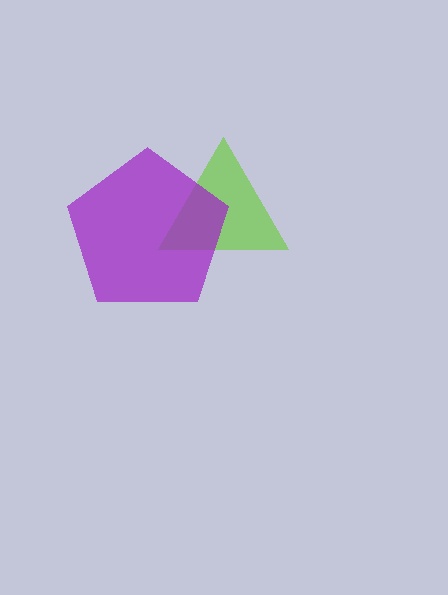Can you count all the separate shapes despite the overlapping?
Yes, there are 2 separate shapes.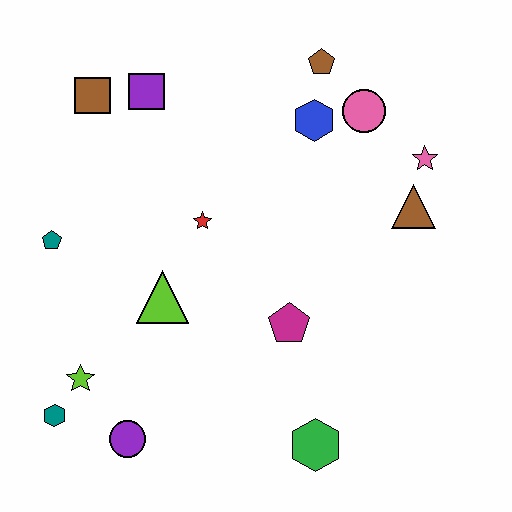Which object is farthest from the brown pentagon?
The teal hexagon is farthest from the brown pentagon.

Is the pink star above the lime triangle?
Yes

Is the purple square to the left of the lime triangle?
Yes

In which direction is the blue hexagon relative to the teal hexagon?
The blue hexagon is above the teal hexagon.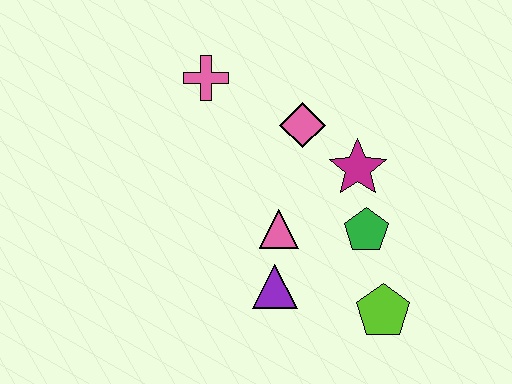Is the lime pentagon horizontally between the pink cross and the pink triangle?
No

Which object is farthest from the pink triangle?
The pink cross is farthest from the pink triangle.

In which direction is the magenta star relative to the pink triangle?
The magenta star is to the right of the pink triangle.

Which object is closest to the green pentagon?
The magenta star is closest to the green pentagon.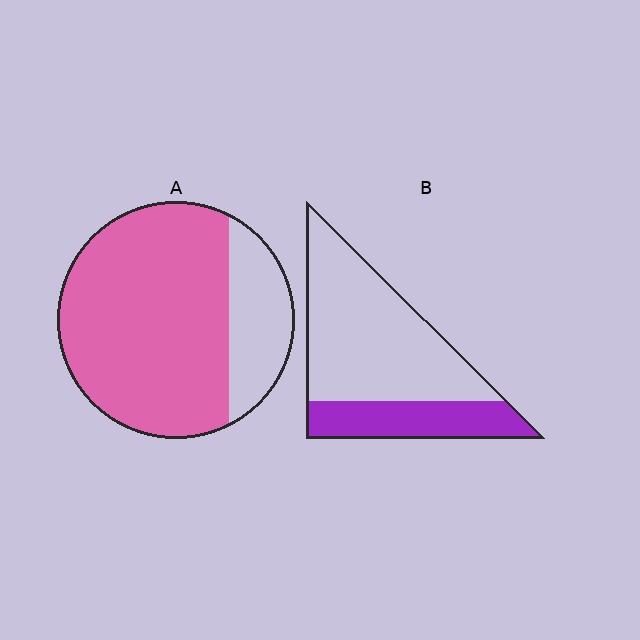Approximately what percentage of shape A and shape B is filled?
A is approximately 75% and B is approximately 30%.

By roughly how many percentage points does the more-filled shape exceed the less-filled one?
By roughly 50 percentage points (A over B).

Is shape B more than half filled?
No.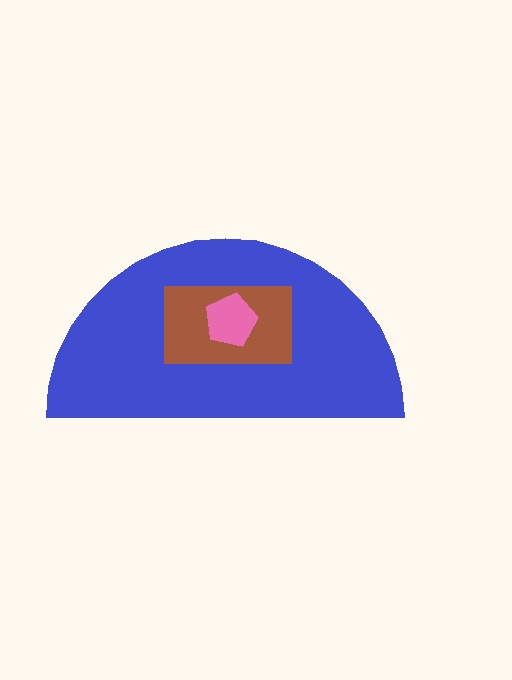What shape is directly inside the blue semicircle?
The brown rectangle.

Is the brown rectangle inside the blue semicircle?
Yes.